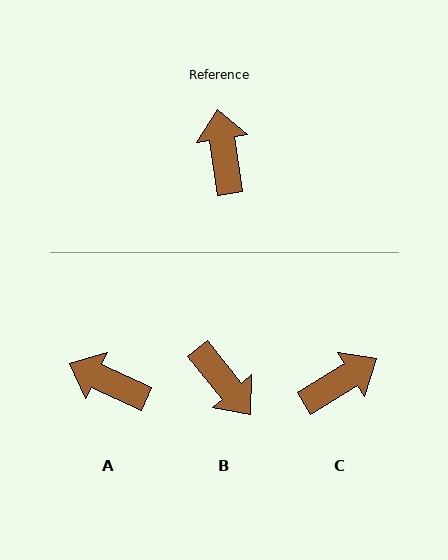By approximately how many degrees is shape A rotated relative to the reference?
Approximately 57 degrees counter-clockwise.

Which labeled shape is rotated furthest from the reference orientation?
B, about 149 degrees away.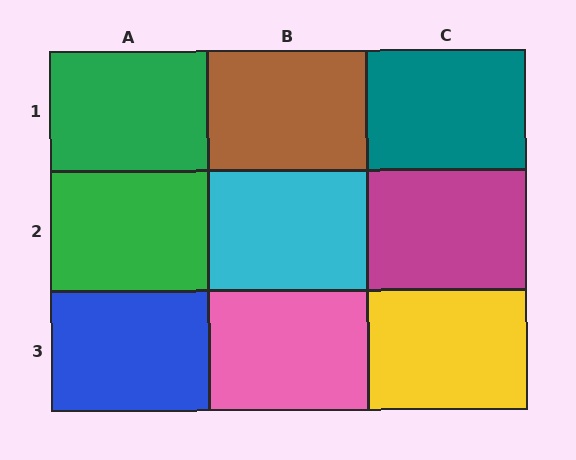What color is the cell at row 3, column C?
Yellow.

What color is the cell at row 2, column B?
Cyan.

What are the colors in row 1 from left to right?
Green, brown, teal.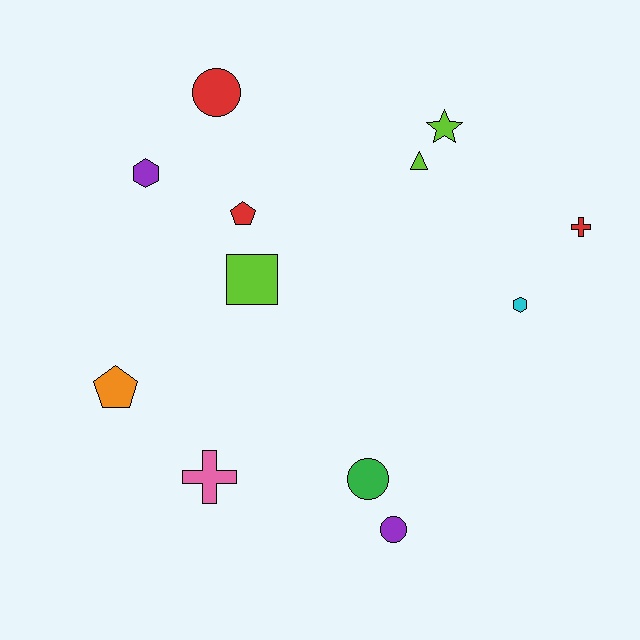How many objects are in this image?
There are 12 objects.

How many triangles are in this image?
There is 1 triangle.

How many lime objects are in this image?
There are 3 lime objects.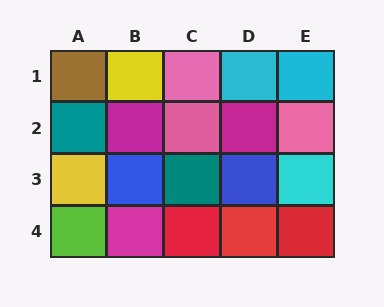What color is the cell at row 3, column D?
Blue.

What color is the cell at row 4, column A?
Lime.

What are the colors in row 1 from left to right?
Brown, yellow, pink, cyan, cyan.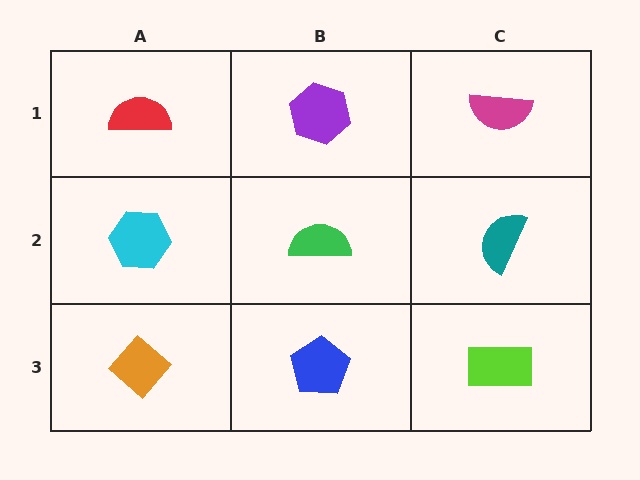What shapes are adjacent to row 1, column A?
A cyan hexagon (row 2, column A), a purple hexagon (row 1, column B).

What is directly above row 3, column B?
A green semicircle.